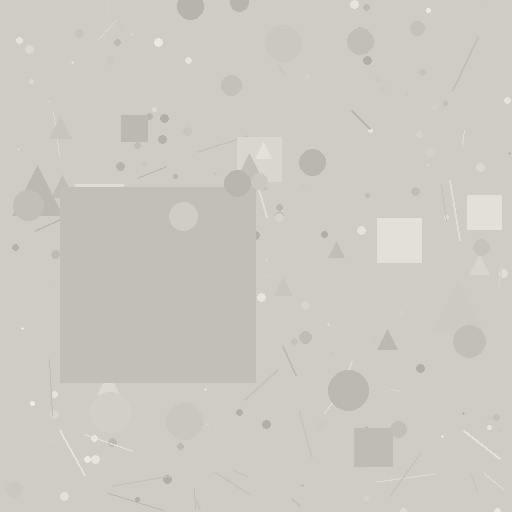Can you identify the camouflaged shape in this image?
The camouflaged shape is a square.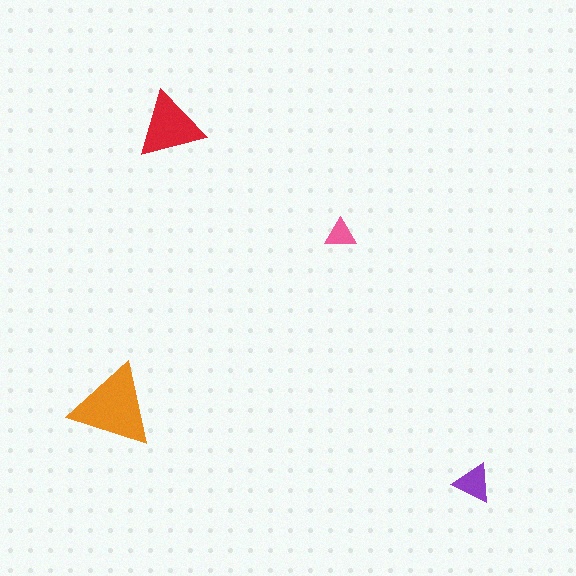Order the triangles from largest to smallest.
the orange one, the red one, the purple one, the pink one.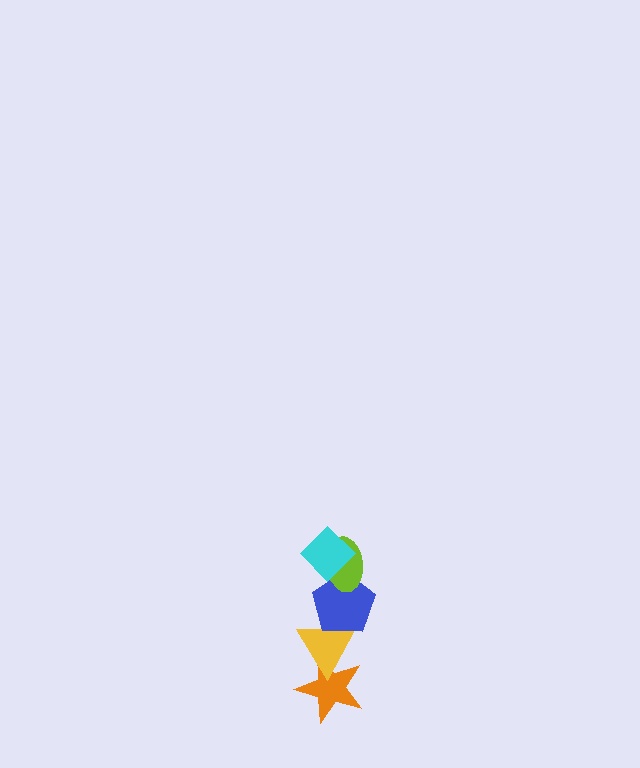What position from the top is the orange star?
The orange star is 5th from the top.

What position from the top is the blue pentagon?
The blue pentagon is 3rd from the top.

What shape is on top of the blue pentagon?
The lime ellipse is on top of the blue pentagon.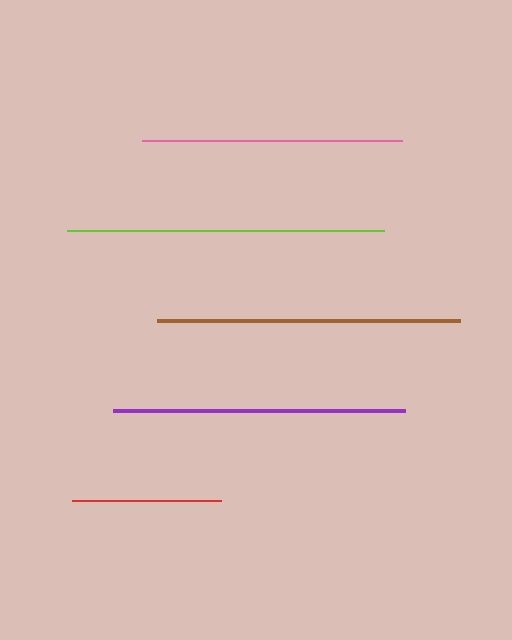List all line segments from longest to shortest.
From longest to shortest: lime, brown, purple, pink, red.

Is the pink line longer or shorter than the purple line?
The purple line is longer than the pink line.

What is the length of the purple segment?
The purple segment is approximately 292 pixels long.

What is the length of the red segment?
The red segment is approximately 148 pixels long.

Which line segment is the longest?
The lime line is the longest at approximately 318 pixels.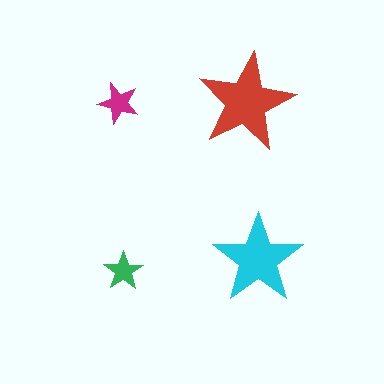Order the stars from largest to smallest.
the red one, the cyan one, the magenta one, the green one.